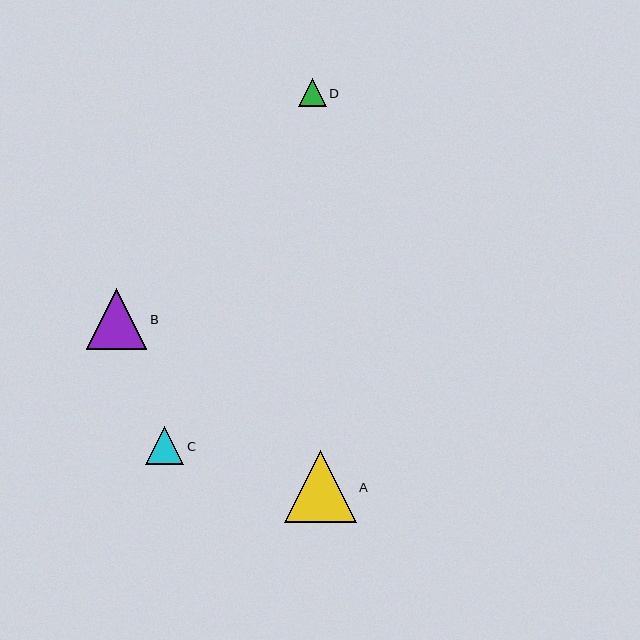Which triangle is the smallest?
Triangle D is the smallest with a size of approximately 28 pixels.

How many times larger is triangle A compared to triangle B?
Triangle A is approximately 1.2 times the size of triangle B.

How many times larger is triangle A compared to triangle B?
Triangle A is approximately 1.2 times the size of triangle B.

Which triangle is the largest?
Triangle A is the largest with a size of approximately 72 pixels.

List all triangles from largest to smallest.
From largest to smallest: A, B, C, D.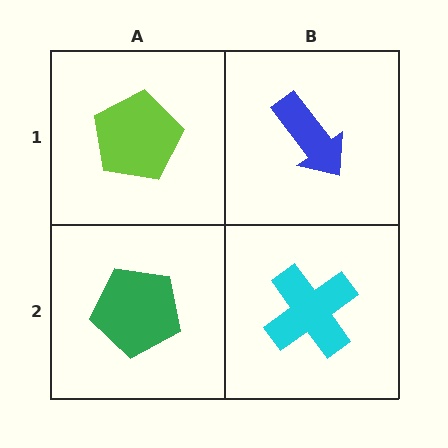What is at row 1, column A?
A lime pentagon.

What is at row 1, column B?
A blue arrow.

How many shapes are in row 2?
2 shapes.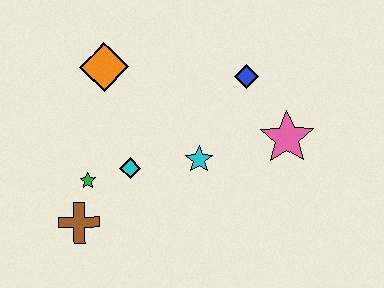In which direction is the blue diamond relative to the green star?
The blue diamond is to the right of the green star.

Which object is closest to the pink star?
The blue diamond is closest to the pink star.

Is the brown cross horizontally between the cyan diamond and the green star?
No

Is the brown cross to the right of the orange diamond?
No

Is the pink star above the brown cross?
Yes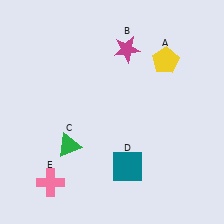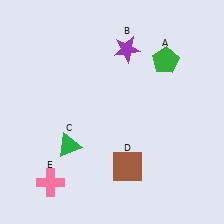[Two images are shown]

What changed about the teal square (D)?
In Image 1, D is teal. In Image 2, it changed to brown.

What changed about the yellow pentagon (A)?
In Image 1, A is yellow. In Image 2, it changed to green.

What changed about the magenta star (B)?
In Image 1, B is magenta. In Image 2, it changed to purple.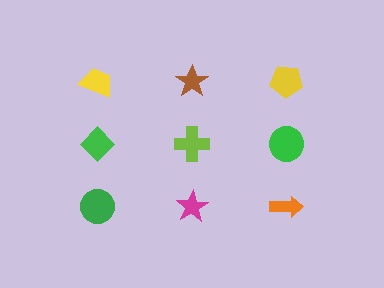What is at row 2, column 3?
A green circle.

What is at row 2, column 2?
A lime cross.